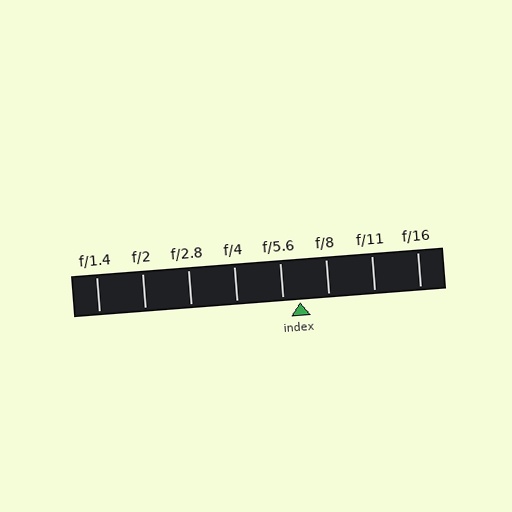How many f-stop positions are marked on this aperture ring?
There are 8 f-stop positions marked.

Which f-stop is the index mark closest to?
The index mark is closest to f/5.6.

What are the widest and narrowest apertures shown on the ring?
The widest aperture shown is f/1.4 and the narrowest is f/16.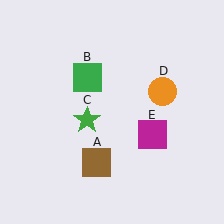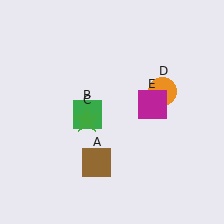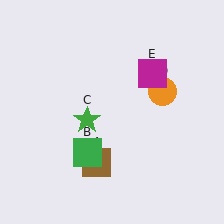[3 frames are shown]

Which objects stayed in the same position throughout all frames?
Brown square (object A) and green star (object C) and orange circle (object D) remained stationary.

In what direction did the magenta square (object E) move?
The magenta square (object E) moved up.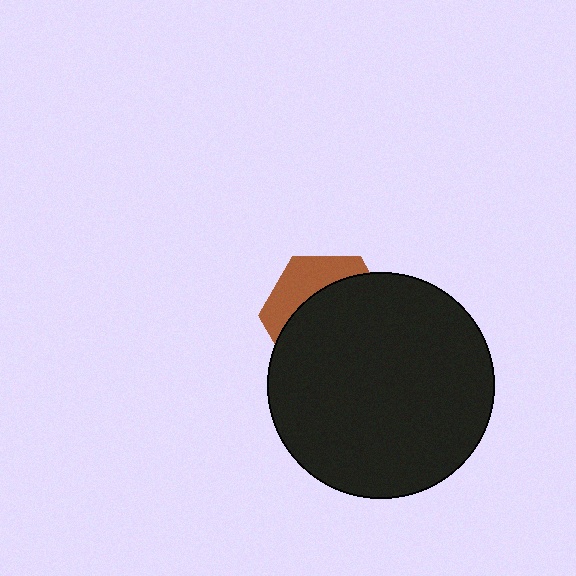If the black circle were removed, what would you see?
You would see the complete brown hexagon.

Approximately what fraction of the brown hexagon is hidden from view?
Roughly 69% of the brown hexagon is hidden behind the black circle.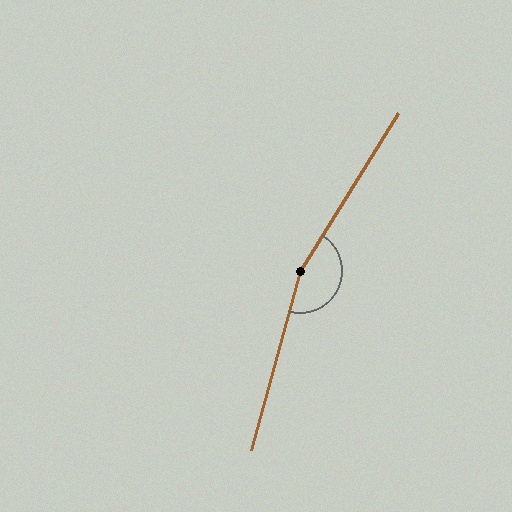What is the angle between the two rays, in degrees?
Approximately 163 degrees.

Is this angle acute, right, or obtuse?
It is obtuse.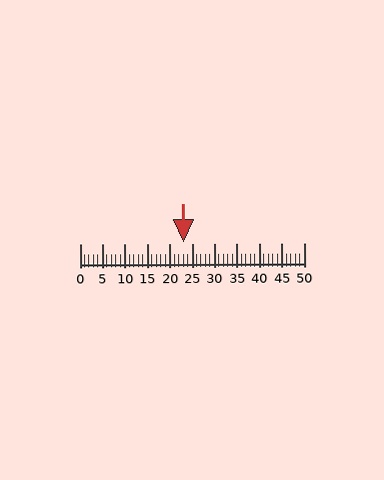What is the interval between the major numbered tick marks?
The major tick marks are spaced 5 units apart.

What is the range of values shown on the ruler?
The ruler shows values from 0 to 50.